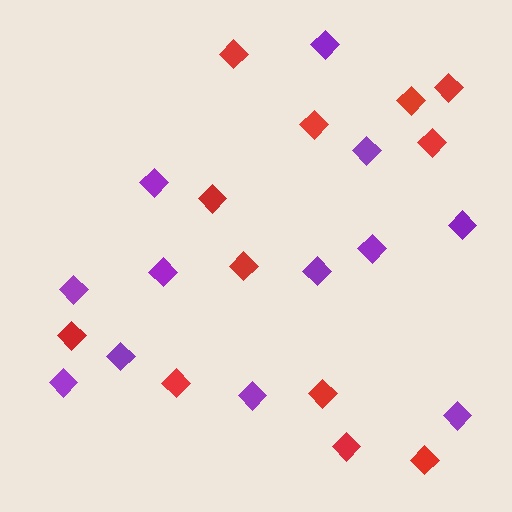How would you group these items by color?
There are 2 groups: one group of red diamonds (12) and one group of purple diamonds (12).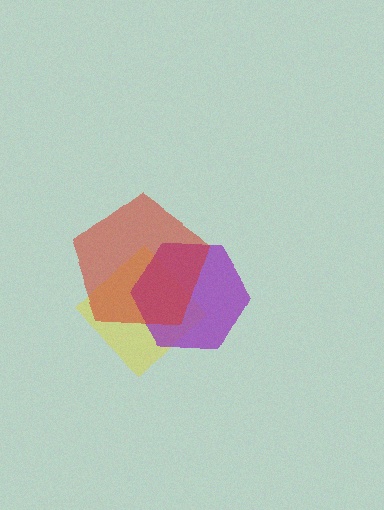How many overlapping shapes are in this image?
There are 3 overlapping shapes in the image.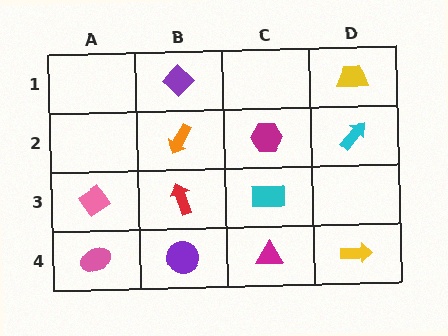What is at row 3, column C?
A cyan rectangle.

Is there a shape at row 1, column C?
No, that cell is empty.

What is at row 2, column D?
A cyan arrow.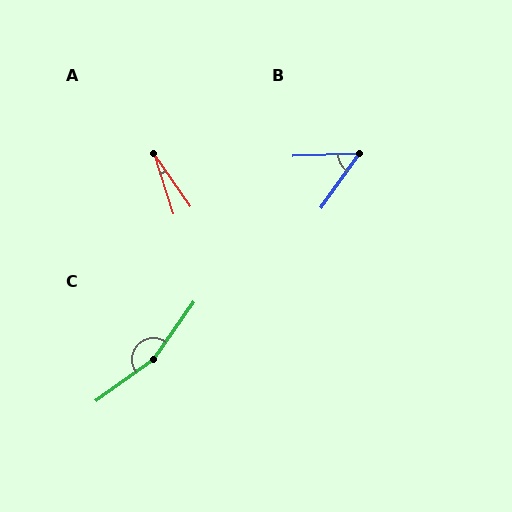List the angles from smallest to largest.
A (17°), B (52°), C (161°).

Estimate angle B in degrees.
Approximately 52 degrees.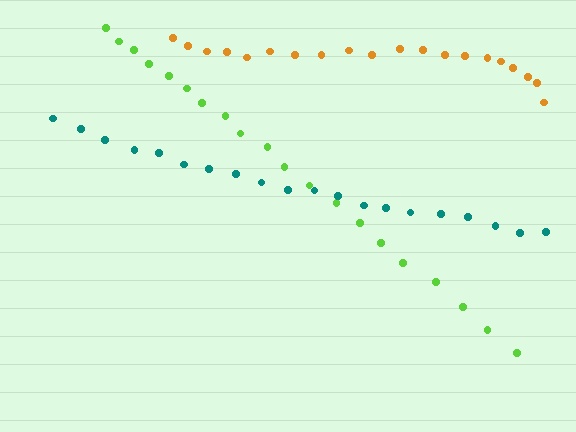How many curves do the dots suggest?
There are 3 distinct paths.